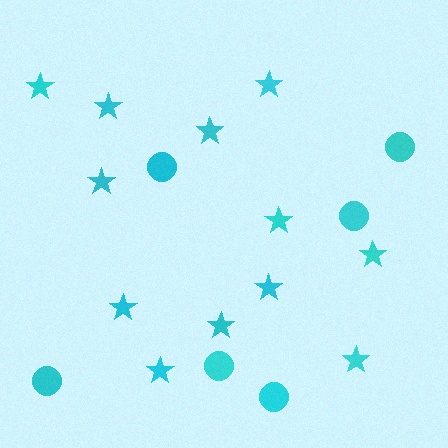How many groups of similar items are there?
There are 2 groups: one group of stars (12) and one group of circles (6).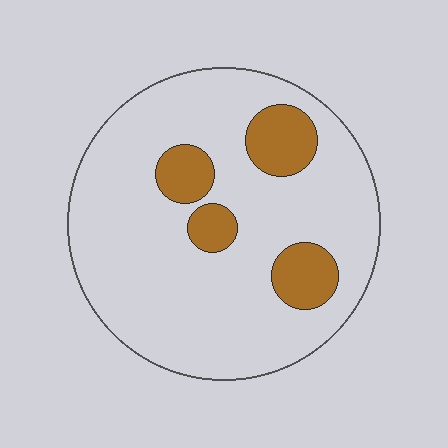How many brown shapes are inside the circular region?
4.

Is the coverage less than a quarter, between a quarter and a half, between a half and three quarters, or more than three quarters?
Less than a quarter.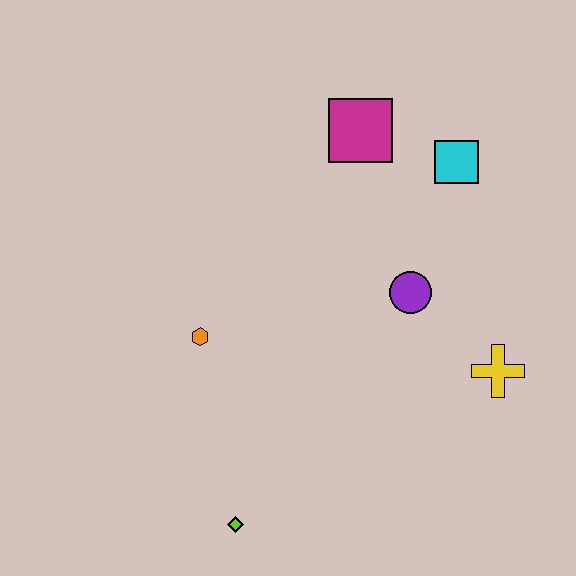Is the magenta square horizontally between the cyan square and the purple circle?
No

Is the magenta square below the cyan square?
No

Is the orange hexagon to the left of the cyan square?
Yes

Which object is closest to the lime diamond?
The orange hexagon is closest to the lime diamond.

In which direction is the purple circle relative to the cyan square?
The purple circle is below the cyan square.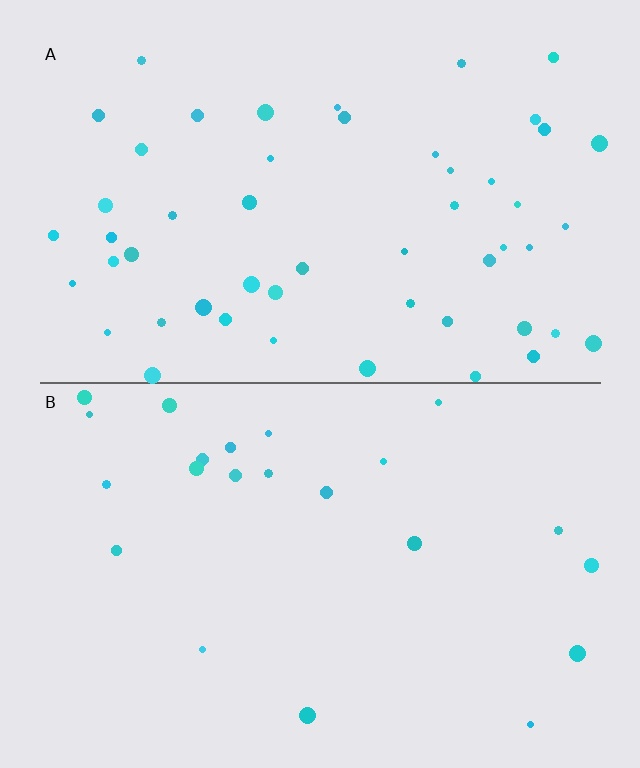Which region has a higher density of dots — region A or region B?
A (the top).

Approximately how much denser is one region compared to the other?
Approximately 2.3× — region A over region B.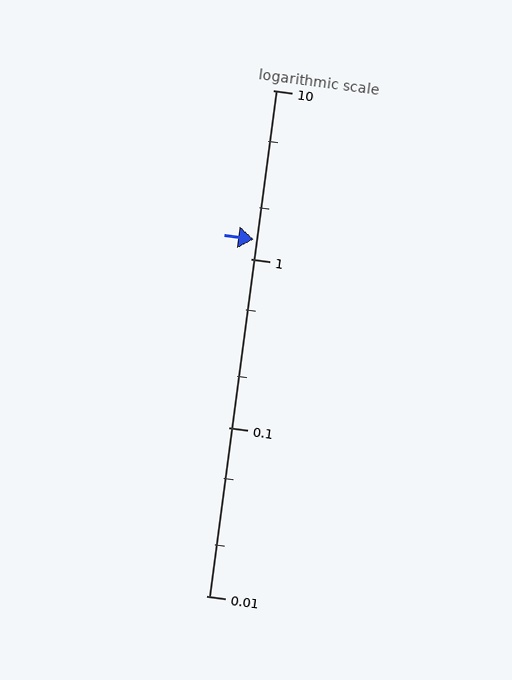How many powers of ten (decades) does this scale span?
The scale spans 3 decades, from 0.01 to 10.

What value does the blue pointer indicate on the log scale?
The pointer indicates approximately 1.3.